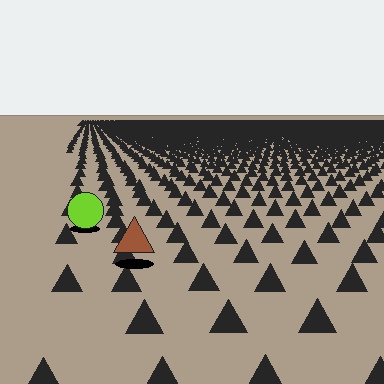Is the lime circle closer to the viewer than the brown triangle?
No. The brown triangle is closer — you can tell from the texture gradient: the ground texture is coarser near it.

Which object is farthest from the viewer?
The lime circle is farthest from the viewer. It appears smaller and the ground texture around it is denser.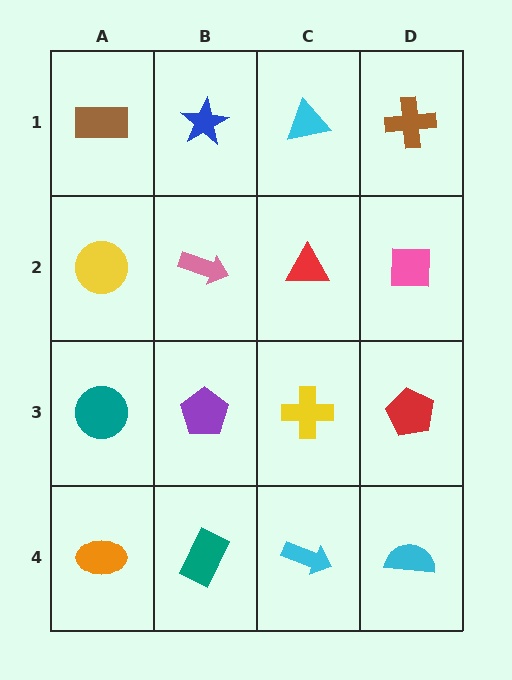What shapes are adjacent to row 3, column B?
A pink arrow (row 2, column B), a teal rectangle (row 4, column B), a teal circle (row 3, column A), a yellow cross (row 3, column C).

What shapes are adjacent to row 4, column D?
A red pentagon (row 3, column D), a cyan arrow (row 4, column C).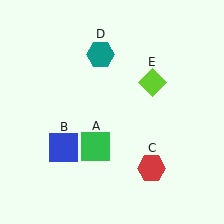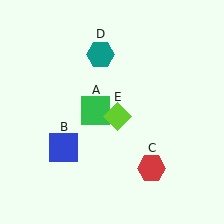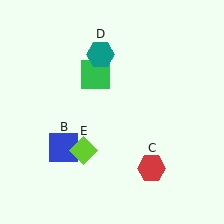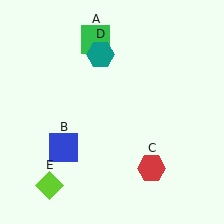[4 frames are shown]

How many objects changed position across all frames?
2 objects changed position: green square (object A), lime diamond (object E).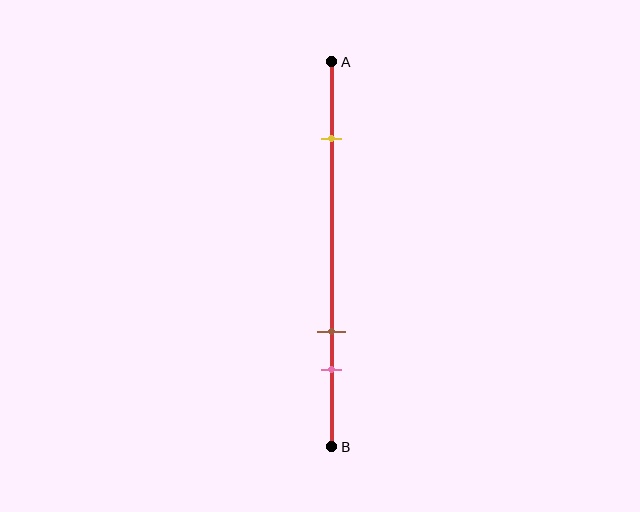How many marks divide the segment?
There are 3 marks dividing the segment.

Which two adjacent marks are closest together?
The brown and pink marks are the closest adjacent pair.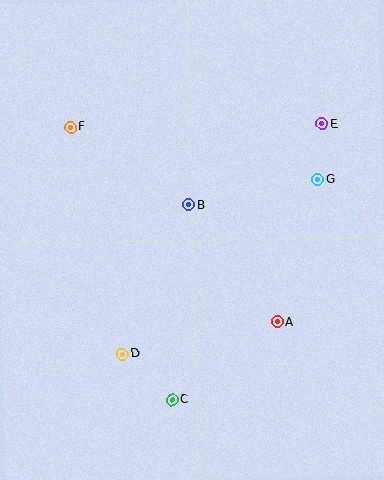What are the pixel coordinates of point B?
Point B is at (189, 205).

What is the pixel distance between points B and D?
The distance between B and D is 163 pixels.